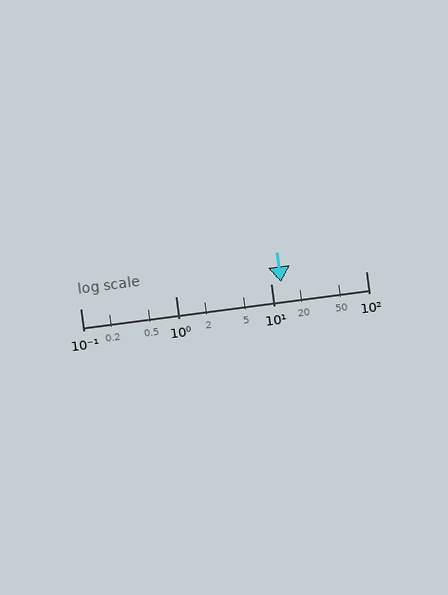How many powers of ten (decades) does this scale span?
The scale spans 3 decades, from 0.1 to 100.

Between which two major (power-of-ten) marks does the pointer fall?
The pointer is between 10 and 100.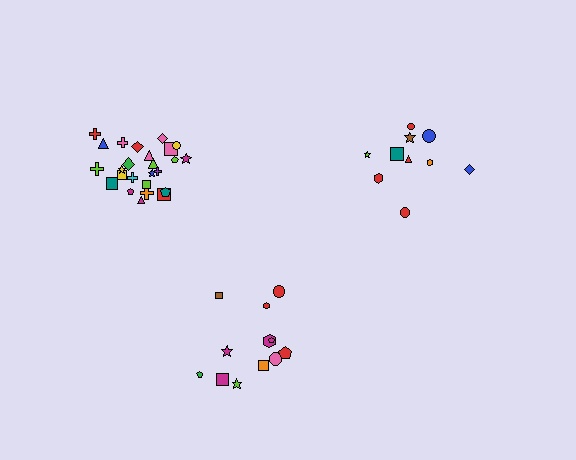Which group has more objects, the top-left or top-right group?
The top-left group.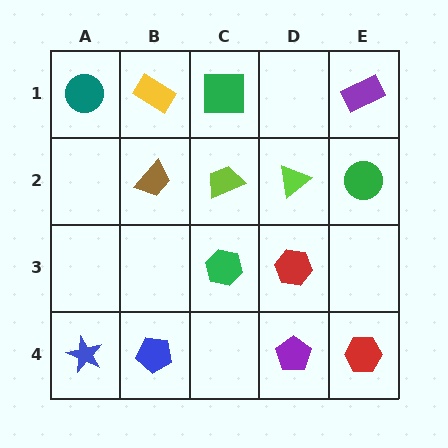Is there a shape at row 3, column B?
No, that cell is empty.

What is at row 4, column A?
A blue star.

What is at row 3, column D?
A red hexagon.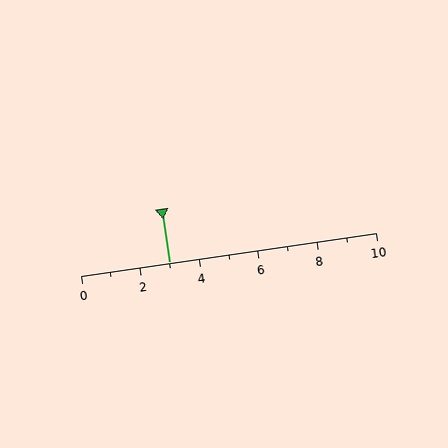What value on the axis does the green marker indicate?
The marker indicates approximately 3.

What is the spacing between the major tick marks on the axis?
The major ticks are spaced 2 apart.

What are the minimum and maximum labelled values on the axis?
The axis runs from 0 to 10.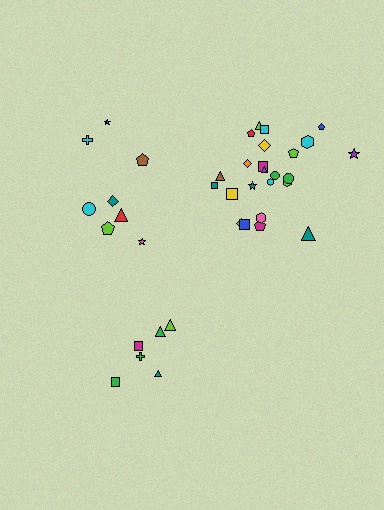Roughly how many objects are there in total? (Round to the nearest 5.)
Roughly 40 objects in total.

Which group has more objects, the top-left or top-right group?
The top-right group.